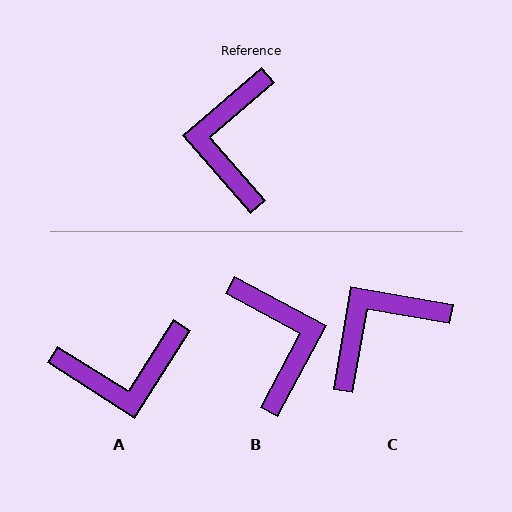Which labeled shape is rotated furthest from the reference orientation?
B, about 159 degrees away.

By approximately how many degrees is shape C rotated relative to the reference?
Approximately 50 degrees clockwise.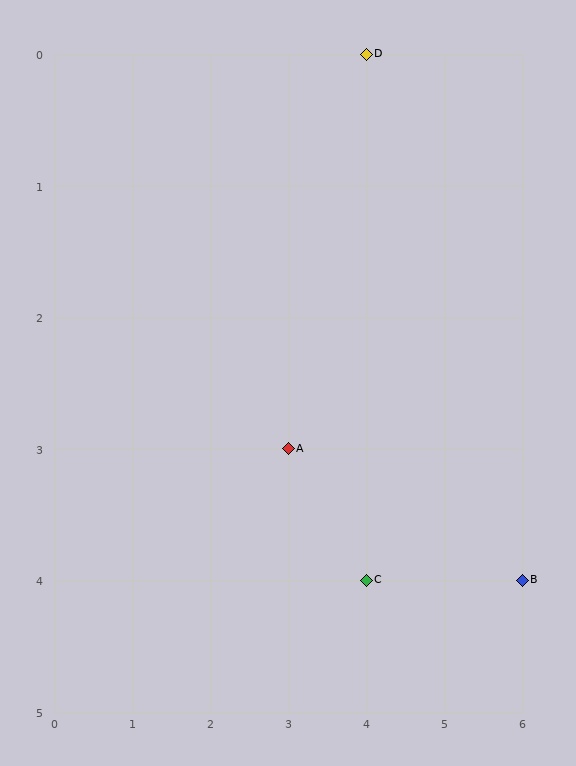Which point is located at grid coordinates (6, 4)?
Point B is at (6, 4).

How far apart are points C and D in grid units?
Points C and D are 4 rows apart.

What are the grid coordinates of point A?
Point A is at grid coordinates (3, 3).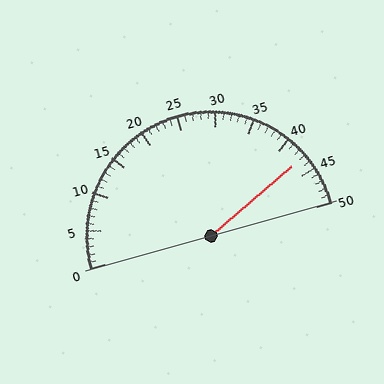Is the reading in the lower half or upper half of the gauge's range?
The reading is in the upper half of the range (0 to 50).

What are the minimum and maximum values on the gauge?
The gauge ranges from 0 to 50.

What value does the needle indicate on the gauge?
The needle indicates approximately 43.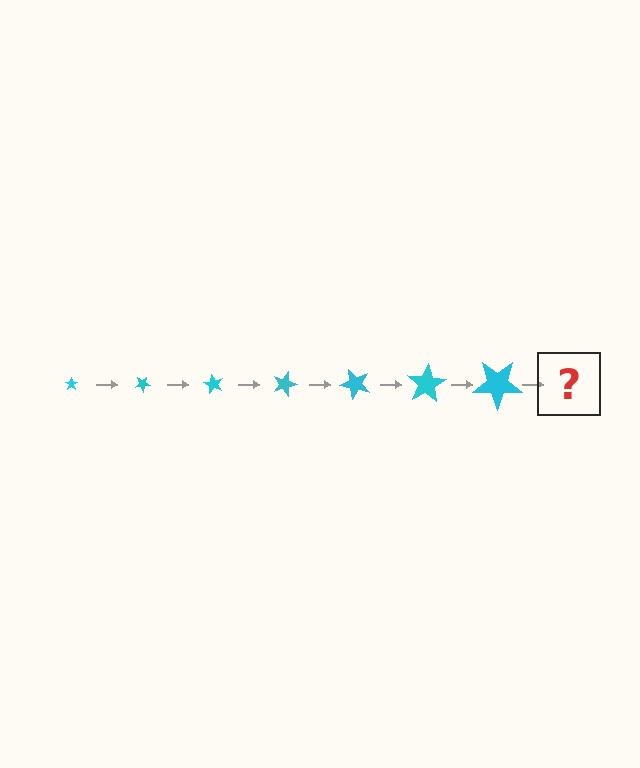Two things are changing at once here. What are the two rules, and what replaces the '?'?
The two rules are that the star grows larger each step and it rotates 30 degrees each step. The '?' should be a star, larger than the previous one and rotated 210 degrees from the start.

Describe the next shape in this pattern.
It should be a star, larger than the previous one and rotated 210 degrees from the start.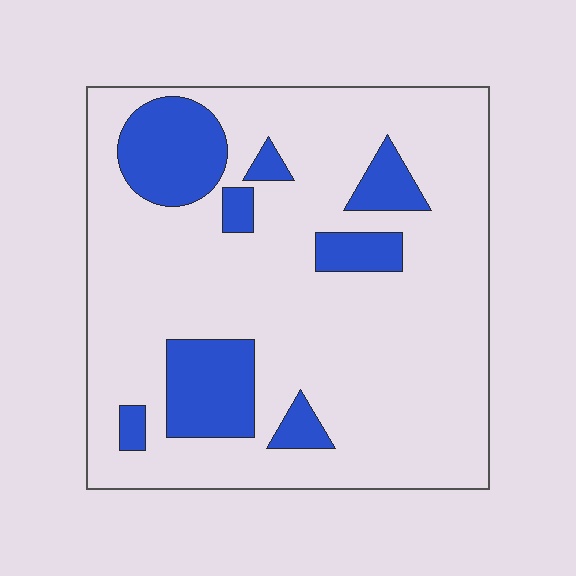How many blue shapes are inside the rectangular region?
8.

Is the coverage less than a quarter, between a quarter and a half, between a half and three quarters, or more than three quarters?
Less than a quarter.